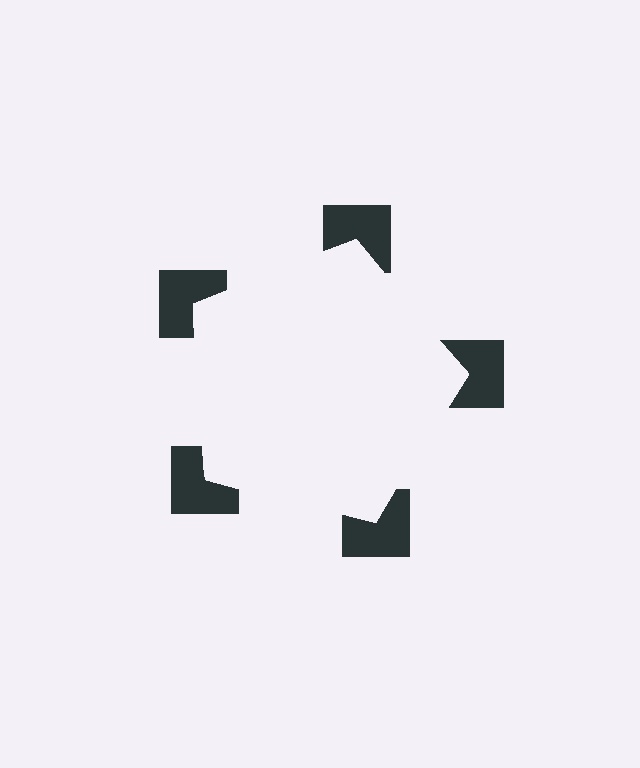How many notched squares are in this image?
There are 5 — one at each vertex of the illusory pentagon.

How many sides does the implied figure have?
5 sides.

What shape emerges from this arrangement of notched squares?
An illusory pentagon — its edges are inferred from the aligned wedge cuts in the notched squares, not physically drawn.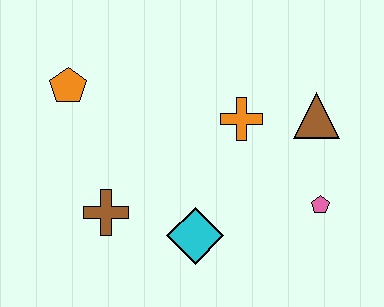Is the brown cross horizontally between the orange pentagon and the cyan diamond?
Yes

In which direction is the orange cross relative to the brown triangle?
The orange cross is to the left of the brown triangle.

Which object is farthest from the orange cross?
The orange pentagon is farthest from the orange cross.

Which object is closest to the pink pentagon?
The brown triangle is closest to the pink pentagon.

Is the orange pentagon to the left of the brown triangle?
Yes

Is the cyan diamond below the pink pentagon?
Yes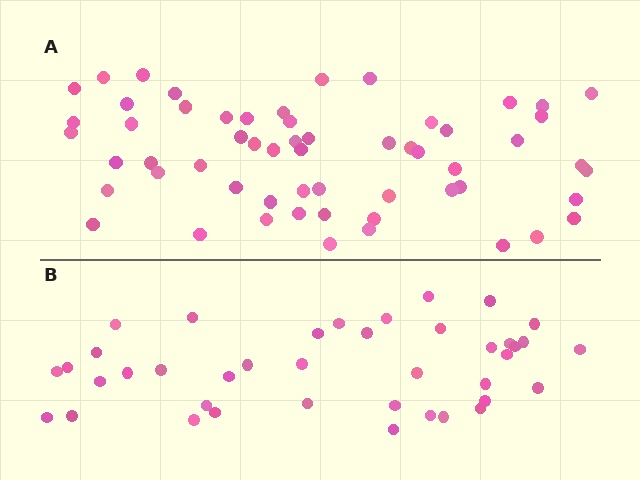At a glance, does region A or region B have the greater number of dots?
Region A (the top region) has more dots.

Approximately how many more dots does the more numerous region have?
Region A has approximately 20 more dots than region B.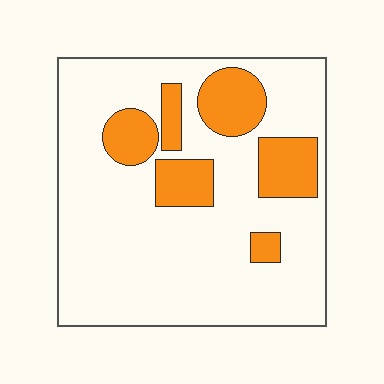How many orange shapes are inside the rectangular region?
6.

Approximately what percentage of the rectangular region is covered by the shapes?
Approximately 20%.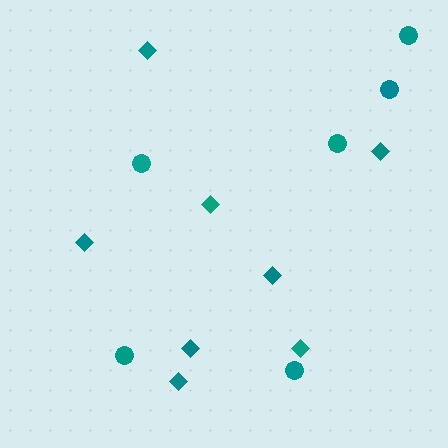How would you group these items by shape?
There are 2 groups: one group of diamonds (8) and one group of circles (6).